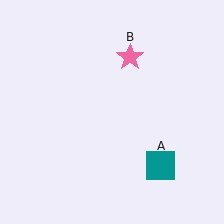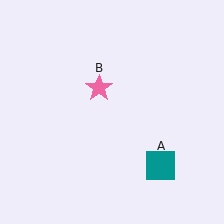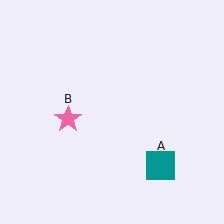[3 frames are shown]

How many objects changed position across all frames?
1 object changed position: pink star (object B).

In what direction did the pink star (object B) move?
The pink star (object B) moved down and to the left.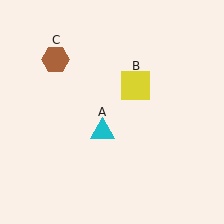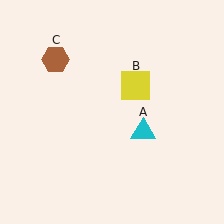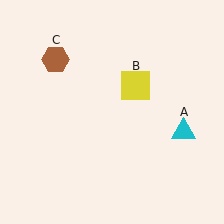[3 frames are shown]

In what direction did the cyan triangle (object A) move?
The cyan triangle (object A) moved right.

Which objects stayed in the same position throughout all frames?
Yellow square (object B) and brown hexagon (object C) remained stationary.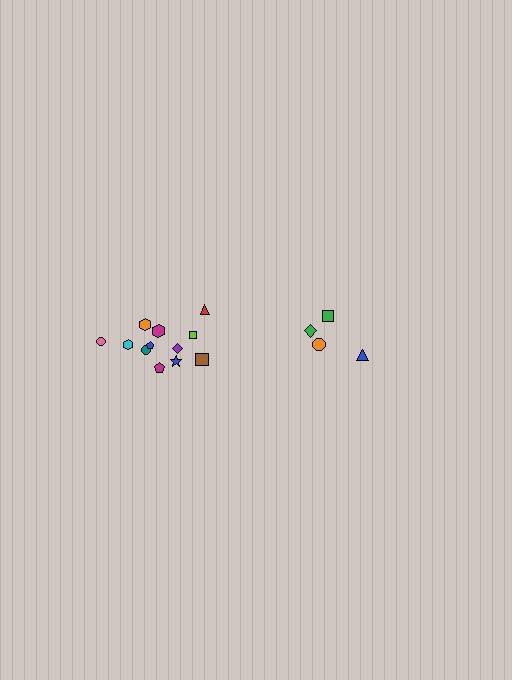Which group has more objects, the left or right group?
The left group.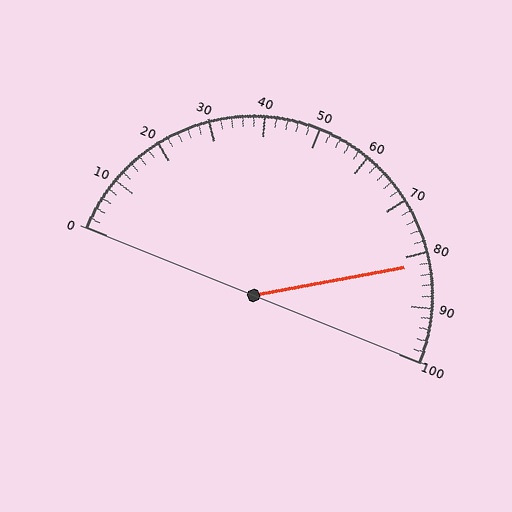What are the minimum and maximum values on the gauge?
The gauge ranges from 0 to 100.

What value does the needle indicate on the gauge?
The needle indicates approximately 82.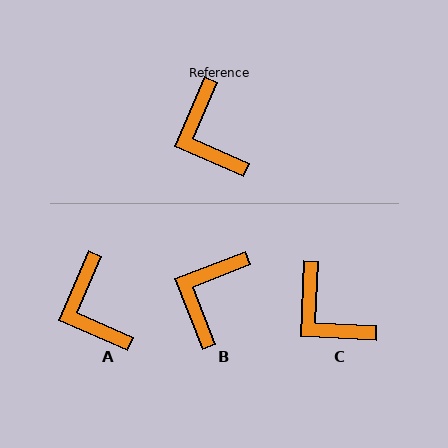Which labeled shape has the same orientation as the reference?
A.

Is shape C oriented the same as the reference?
No, it is off by about 21 degrees.